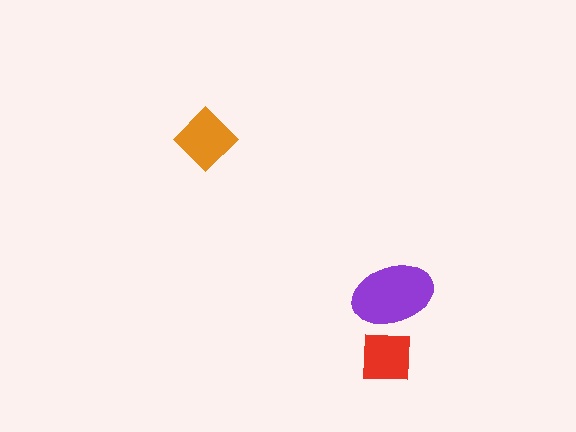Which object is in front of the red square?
The purple ellipse is in front of the red square.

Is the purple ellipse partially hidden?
No, no other shape covers it.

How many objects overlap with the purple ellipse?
1 object overlaps with the purple ellipse.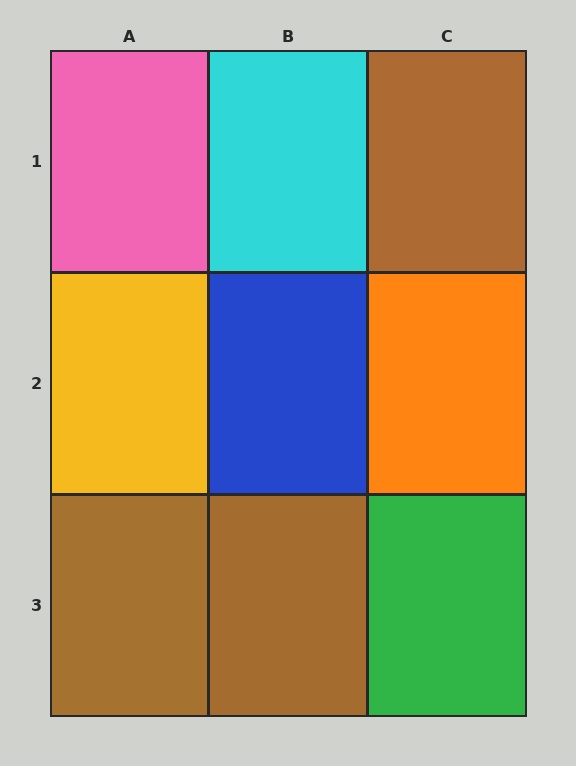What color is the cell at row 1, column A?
Pink.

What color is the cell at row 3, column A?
Brown.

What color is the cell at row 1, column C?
Brown.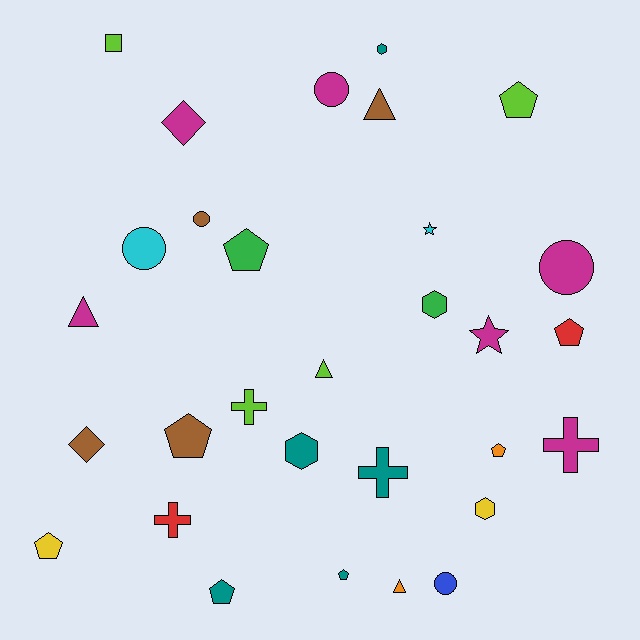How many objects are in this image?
There are 30 objects.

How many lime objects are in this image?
There are 4 lime objects.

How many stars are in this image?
There are 2 stars.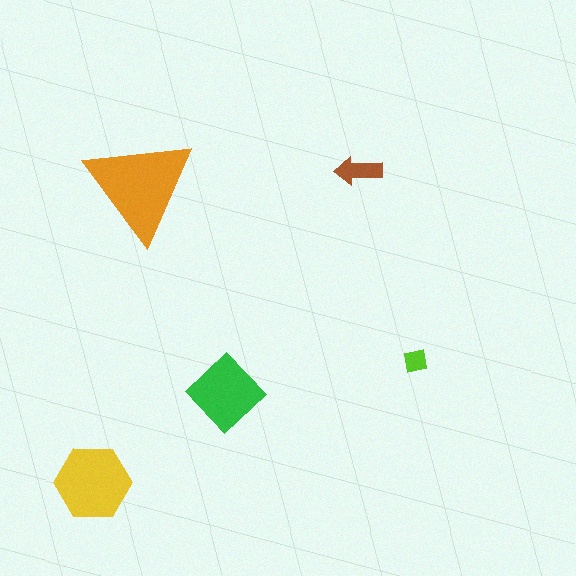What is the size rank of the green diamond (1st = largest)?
3rd.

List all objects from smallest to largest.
The lime square, the brown arrow, the green diamond, the yellow hexagon, the orange triangle.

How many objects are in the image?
There are 5 objects in the image.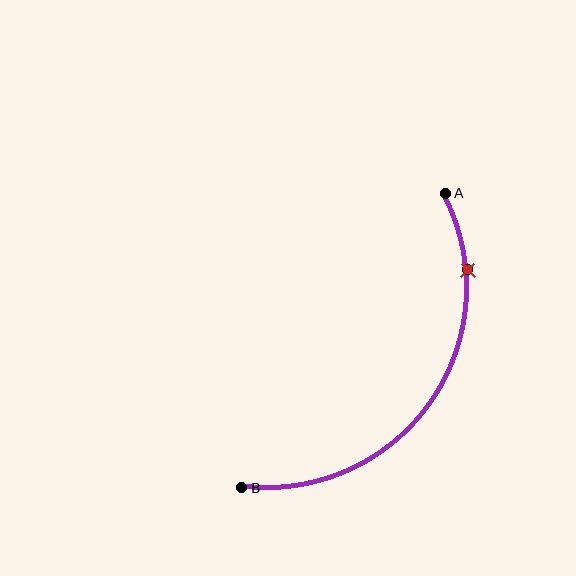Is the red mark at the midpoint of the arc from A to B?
No. The red mark lies on the arc but is closer to endpoint A. The arc midpoint would be at the point on the curve equidistant along the arc from both A and B.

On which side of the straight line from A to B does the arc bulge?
The arc bulges below and to the right of the straight line connecting A and B.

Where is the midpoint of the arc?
The arc midpoint is the point on the curve farthest from the straight line joining A and B. It sits below and to the right of that line.